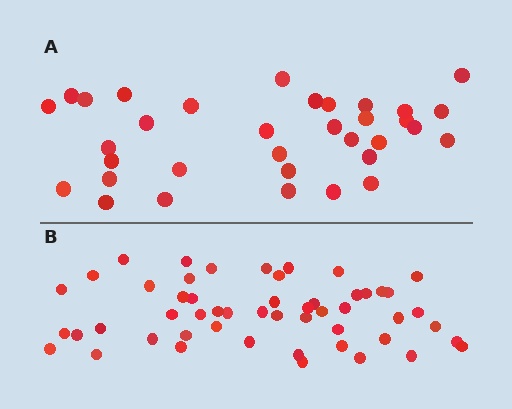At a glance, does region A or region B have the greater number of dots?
Region B (the bottom region) has more dots.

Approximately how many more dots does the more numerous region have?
Region B has approximately 20 more dots than region A.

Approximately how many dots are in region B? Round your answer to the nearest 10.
About 50 dots. (The exact count is 52, which rounds to 50.)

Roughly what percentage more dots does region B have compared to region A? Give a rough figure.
About 55% more.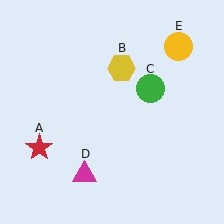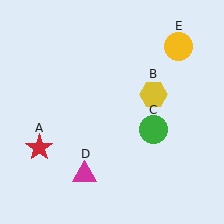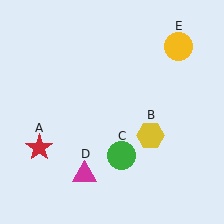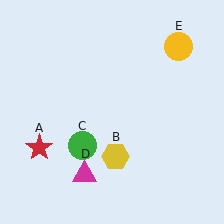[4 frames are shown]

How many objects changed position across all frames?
2 objects changed position: yellow hexagon (object B), green circle (object C).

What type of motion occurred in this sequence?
The yellow hexagon (object B), green circle (object C) rotated clockwise around the center of the scene.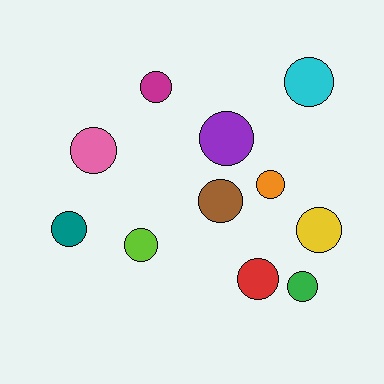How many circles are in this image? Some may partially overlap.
There are 11 circles.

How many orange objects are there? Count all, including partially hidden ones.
There is 1 orange object.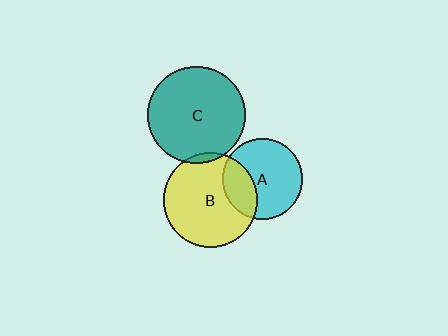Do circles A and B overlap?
Yes.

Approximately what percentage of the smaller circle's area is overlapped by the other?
Approximately 30%.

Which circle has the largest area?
Circle C (teal).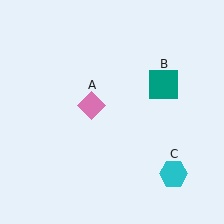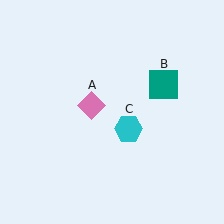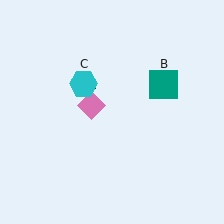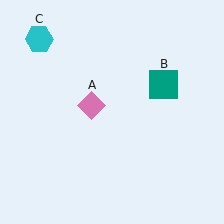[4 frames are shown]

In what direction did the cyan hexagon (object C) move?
The cyan hexagon (object C) moved up and to the left.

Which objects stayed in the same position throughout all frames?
Pink diamond (object A) and teal square (object B) remained stationary.